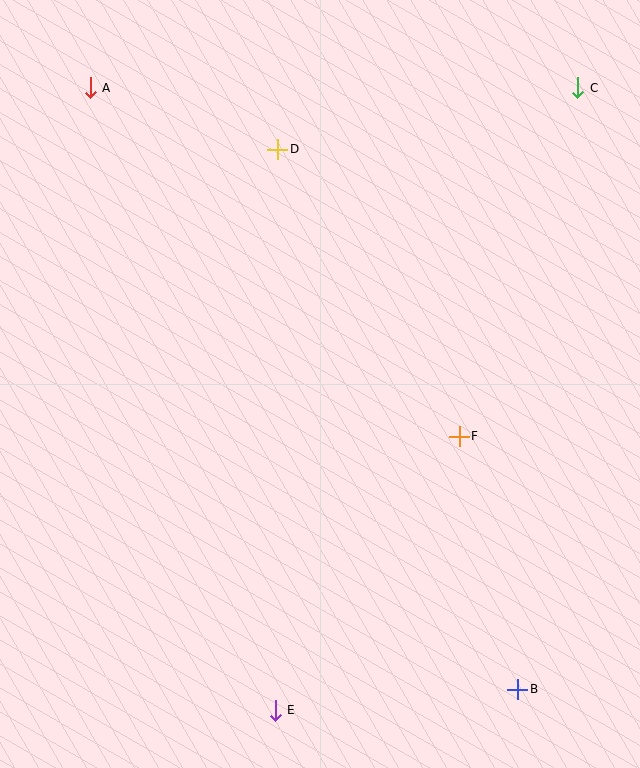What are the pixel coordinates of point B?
Point B is at (517, 689).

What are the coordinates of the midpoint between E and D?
The midpoint between E and D is at (277, 430).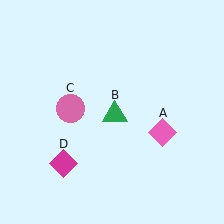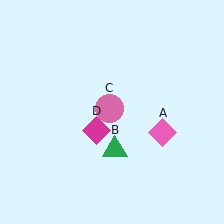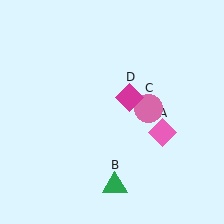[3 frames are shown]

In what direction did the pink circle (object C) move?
The pink circle (object C) moved right.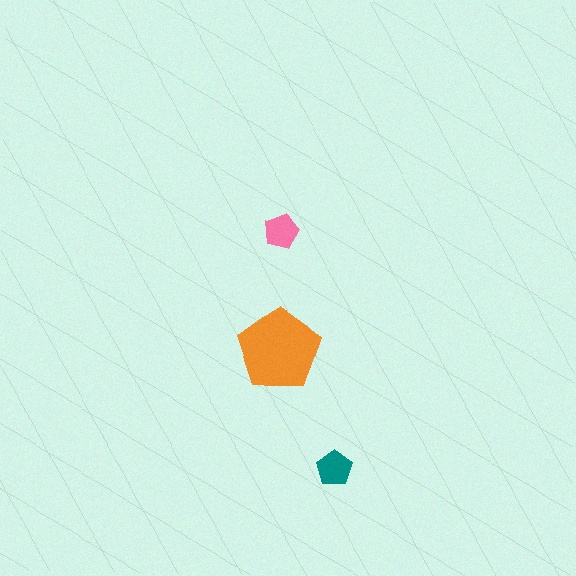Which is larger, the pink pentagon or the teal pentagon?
The teal one.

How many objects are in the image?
There are 3 objects in the image.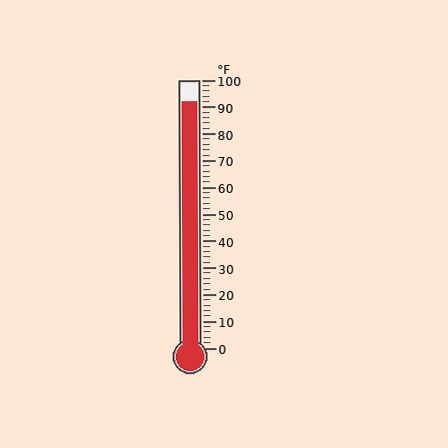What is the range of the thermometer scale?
The thermometer scale ranges from 0°F to 100°F.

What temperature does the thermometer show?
The thermometer shows approximately 92°F.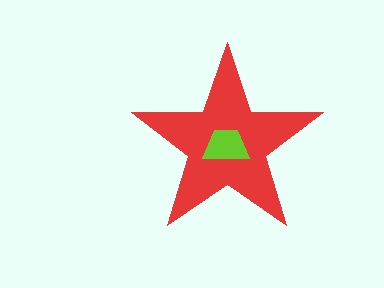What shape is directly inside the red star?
The lime trapezoid.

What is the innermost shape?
The lime trapezoid.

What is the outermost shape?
The red star.